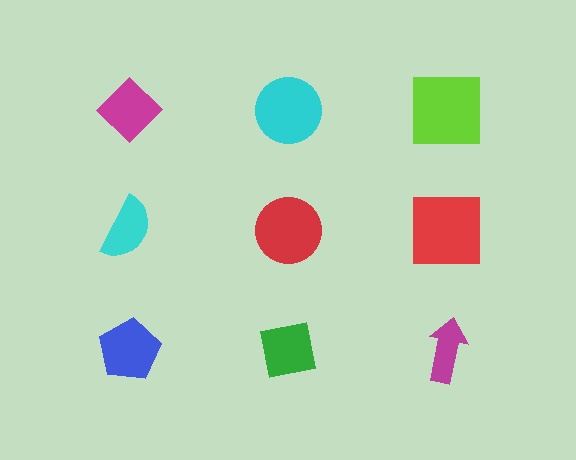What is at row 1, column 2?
A cyan circle.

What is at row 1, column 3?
A lime square.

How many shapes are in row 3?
3 shapes.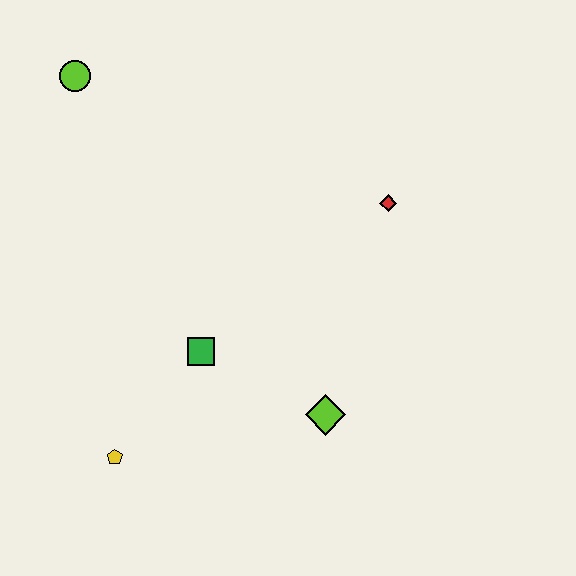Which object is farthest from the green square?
The lime circle is farthest from the green square.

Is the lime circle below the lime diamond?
No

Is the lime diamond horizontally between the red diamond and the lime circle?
Yes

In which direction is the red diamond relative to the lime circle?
The red diamond is to the right of the lime circle.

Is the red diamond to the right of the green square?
Yes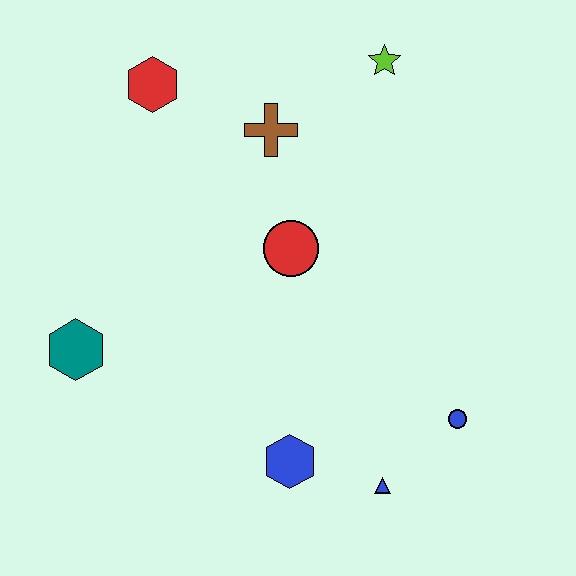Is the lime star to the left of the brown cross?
No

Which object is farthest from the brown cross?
The blue triangle is farthest from the brown cross.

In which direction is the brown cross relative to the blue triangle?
The brown cross is above the blue triangle.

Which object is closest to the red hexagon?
The brown cross is closest to the red hexagon.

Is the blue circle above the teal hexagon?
No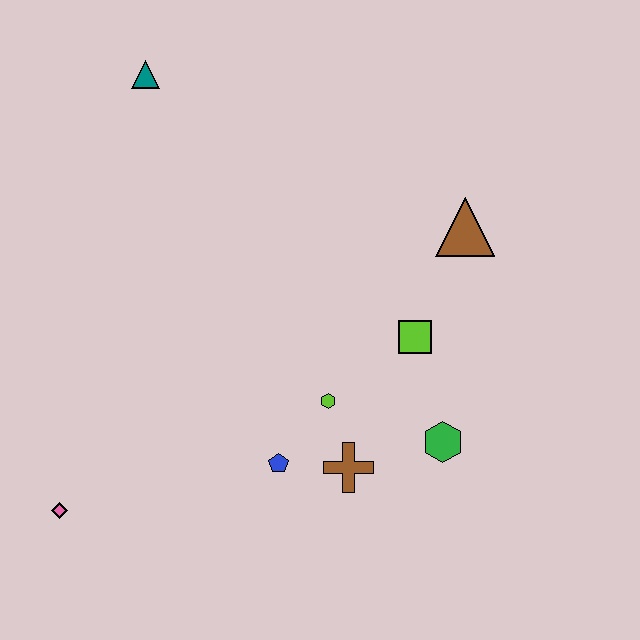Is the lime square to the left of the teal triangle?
No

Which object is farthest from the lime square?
The pink diamond is farthest from the lime square.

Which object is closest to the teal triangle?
The brown triangle is closest to the teal triangle.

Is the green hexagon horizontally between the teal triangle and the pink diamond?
No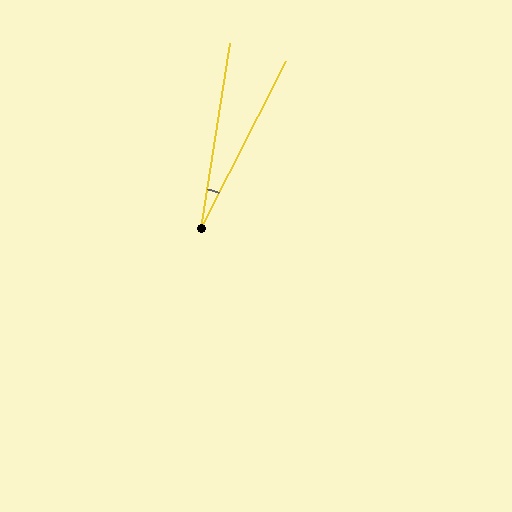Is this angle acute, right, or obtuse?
It is acute.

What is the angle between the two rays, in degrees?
Approximately 18 degrees.